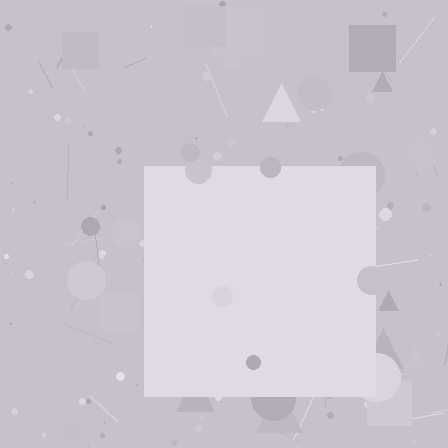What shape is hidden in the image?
A square is hidden in the image.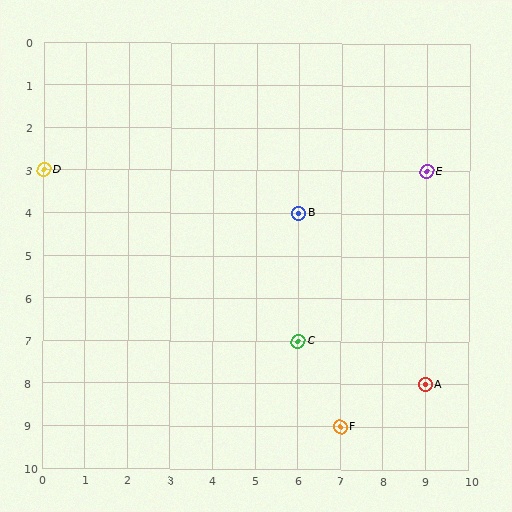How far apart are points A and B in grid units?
Points A and B are 3 columns and 4 rows apart (about 5.0 grid units diagonally).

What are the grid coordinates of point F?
Point F is at grid coordinates (7, 9).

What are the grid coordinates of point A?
Point A is at grid coordinates (9, 8).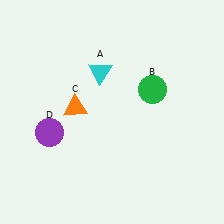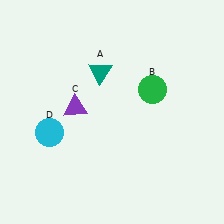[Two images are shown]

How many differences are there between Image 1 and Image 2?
There are 3 differences between the two images.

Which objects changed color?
A changed from cyan to teal. C changed from orange to purple. D changed from purple to cyan.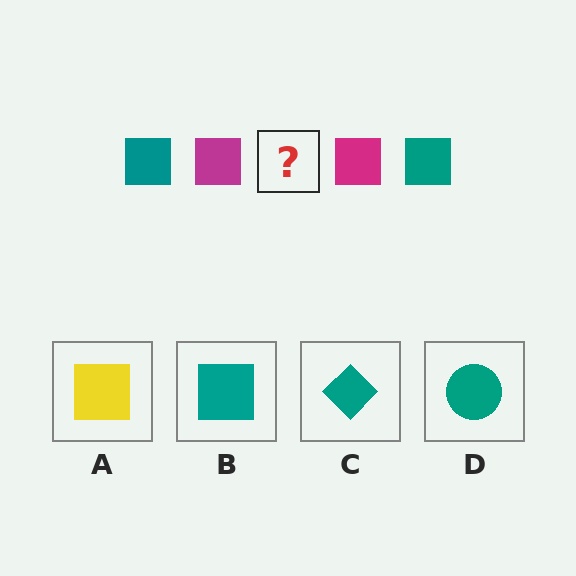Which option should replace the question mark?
Option B.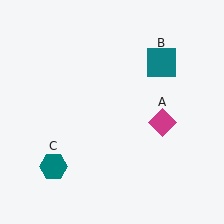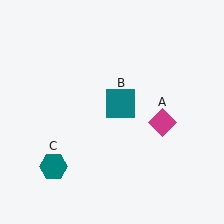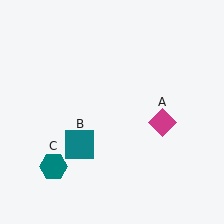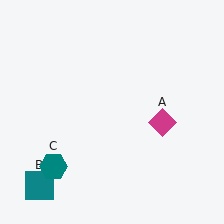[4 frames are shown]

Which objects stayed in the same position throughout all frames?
Magenta diamond (object A) and teal hexagon (object C) remained stationary.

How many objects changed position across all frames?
1 object changed position: teal square (object B).